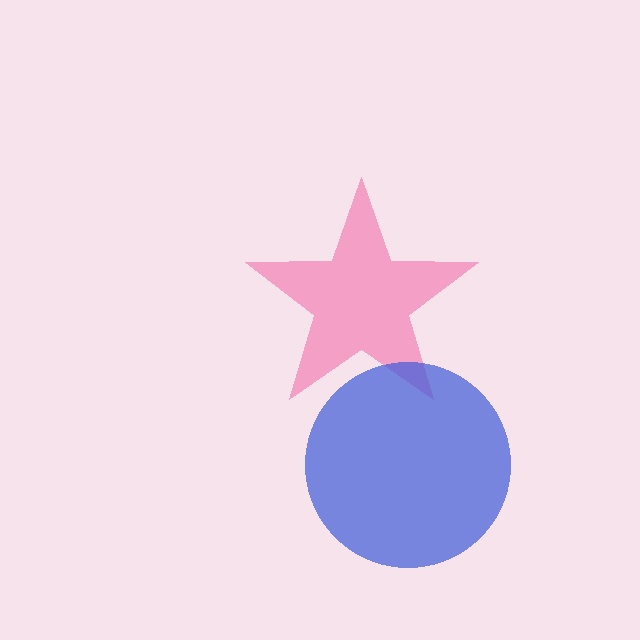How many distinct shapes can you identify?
There are 2 distinct shapes: a pink star, a blue circle.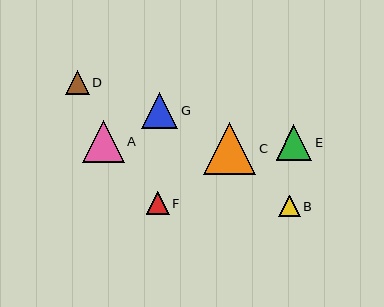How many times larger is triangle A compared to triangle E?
Triangle A is approximately 1.2 times the size of triangle E.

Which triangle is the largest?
Triangle C is the largest with a size of approximately 52 pixels.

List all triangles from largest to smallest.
From largest to smallest: C, A, G, E, D, F, B.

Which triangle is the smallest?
Triangle B is the smallest with a size of approximately 21 pixels.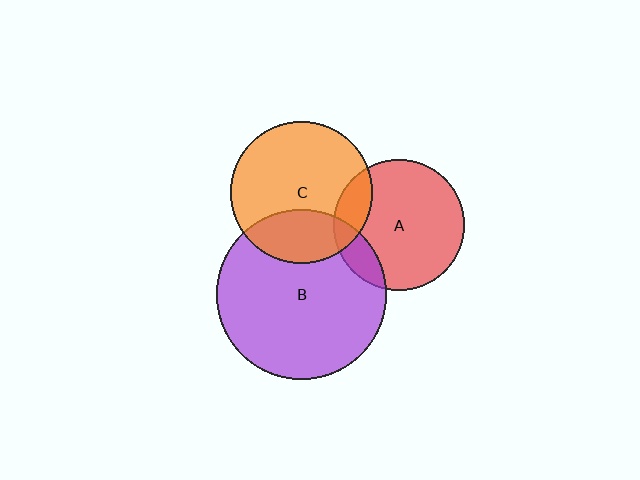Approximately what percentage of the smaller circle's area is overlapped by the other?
Approximately 30%.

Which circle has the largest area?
Circle B (purple).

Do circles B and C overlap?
Yes.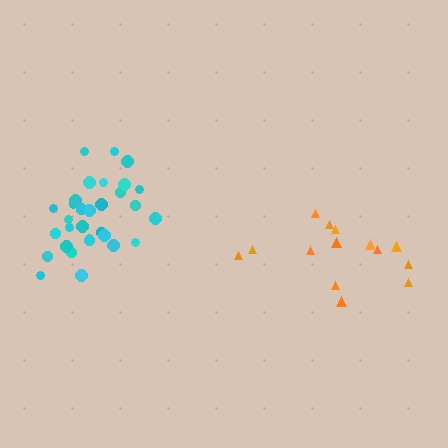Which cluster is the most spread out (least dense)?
Orange.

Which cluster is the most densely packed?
Cyan.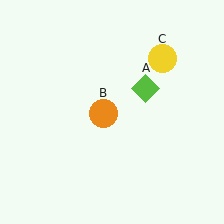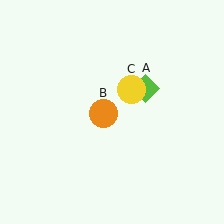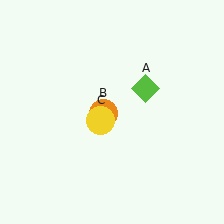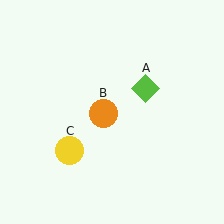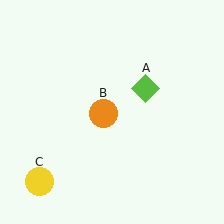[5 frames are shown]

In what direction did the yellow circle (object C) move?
The yellow circle (object C) moved down and to the left.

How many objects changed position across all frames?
1 object changed position: yellow circle (object C).